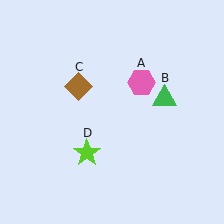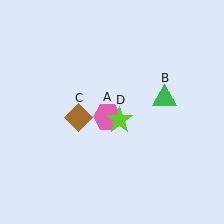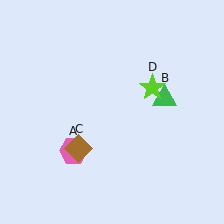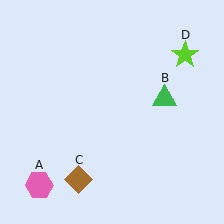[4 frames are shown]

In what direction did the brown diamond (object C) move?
The brown diamond (object C) moved down.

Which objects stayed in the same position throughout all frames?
Green triangle (object B) remained stationary.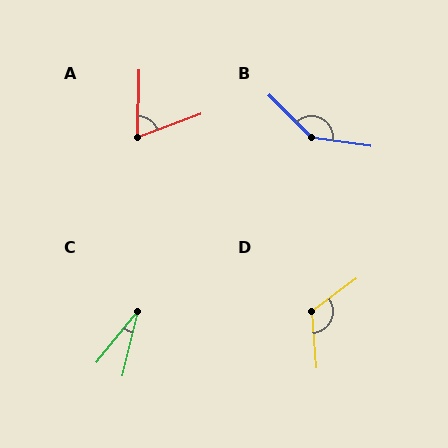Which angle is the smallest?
C, at approximately 25 degrees.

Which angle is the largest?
B, at approximately 144 degrees.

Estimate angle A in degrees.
Approximately 69 degrees.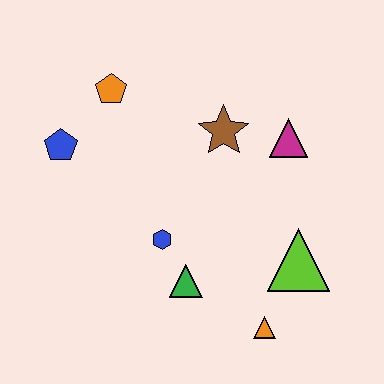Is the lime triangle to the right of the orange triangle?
Yes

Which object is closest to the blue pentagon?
The orange pentagon is closest to the blue pentagon.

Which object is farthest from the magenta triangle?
The blue pentagon is farthest from the magenta triangle.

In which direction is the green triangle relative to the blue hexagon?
The green triangle is below the blue hexagon.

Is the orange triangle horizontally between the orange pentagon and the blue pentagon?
No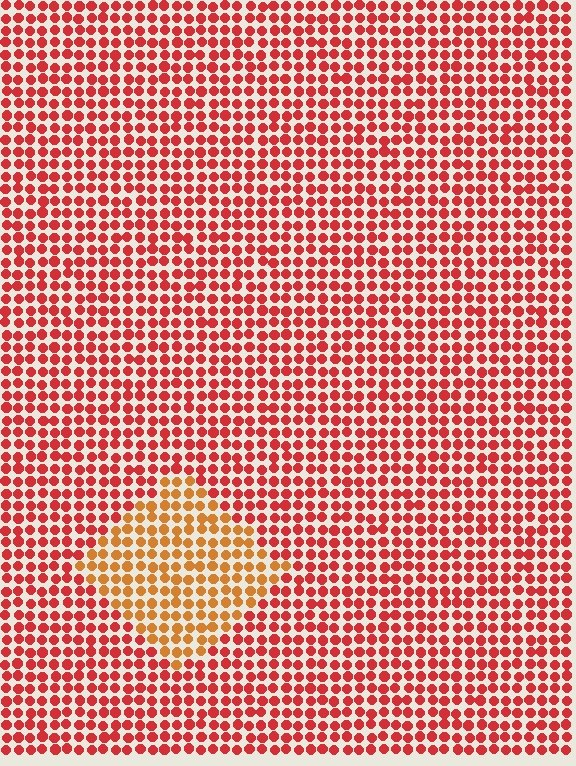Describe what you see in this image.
The image is filled with small red elements in a uniform arrangement. A diamond-shaped region is visible where the elements are tinted to a slightly different hue, forming a subtle color boundary.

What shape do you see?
I see a diamond.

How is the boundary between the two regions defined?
The boundary is defined purely by a slight shift in hue (about 32 degrees). Spacing, size, and orientation are identical on both sides.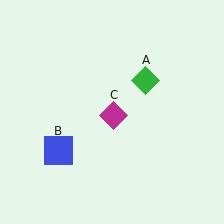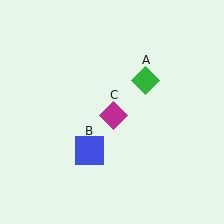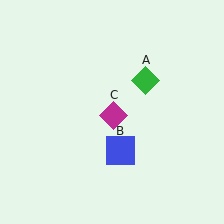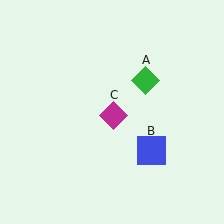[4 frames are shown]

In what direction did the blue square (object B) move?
The blue square (object B) moved right.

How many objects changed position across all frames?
1 object changed position: blue square (object B).